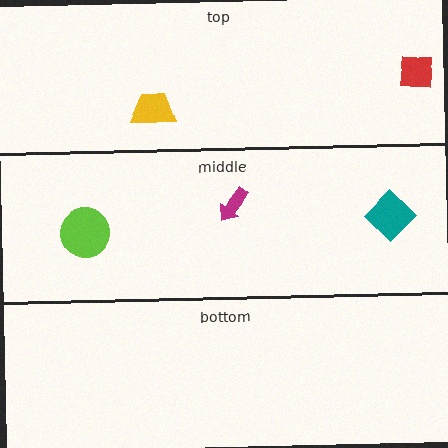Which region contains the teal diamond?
The middle region.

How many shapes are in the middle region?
3.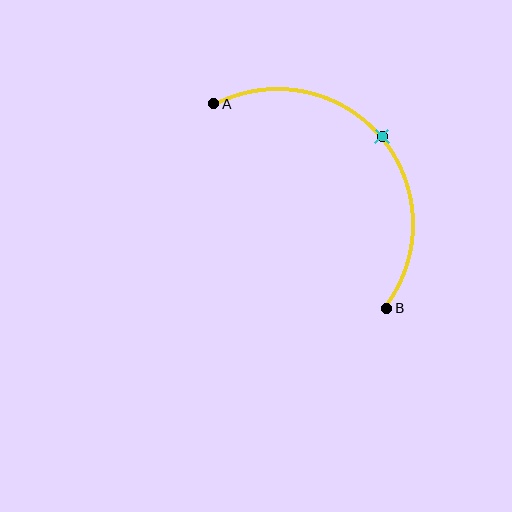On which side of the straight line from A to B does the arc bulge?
The arc bulges above and to the right of the straight line connecting A and B.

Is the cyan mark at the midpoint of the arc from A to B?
Yes. The cyan mark lies on the arc at equal arc-length from both A and B — it is the arc midpoint.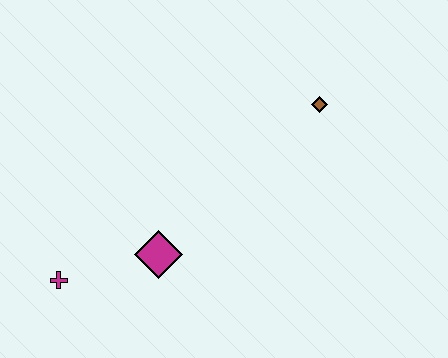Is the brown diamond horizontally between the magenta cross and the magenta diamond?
No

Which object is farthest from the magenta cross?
The brown diamond is farthest from the magenta cross.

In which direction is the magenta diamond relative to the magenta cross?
The magenta diamond is to the right of the magenta cross.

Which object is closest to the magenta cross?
The magenta diamond is closest to the magenta cross.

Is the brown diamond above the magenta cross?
Yes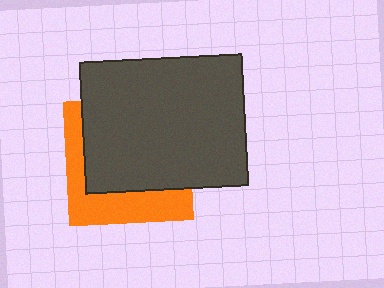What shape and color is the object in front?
The object in front is a dark gray rectangle.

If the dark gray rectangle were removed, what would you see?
You would see the complete orange square.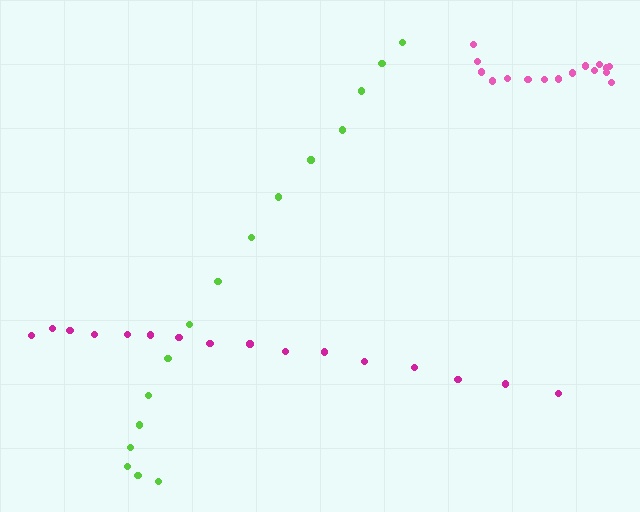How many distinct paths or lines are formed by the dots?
There are 3 distinct paths.